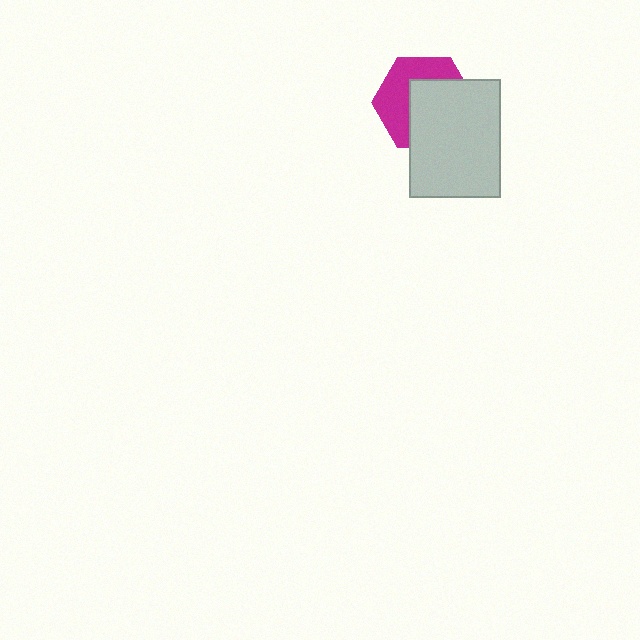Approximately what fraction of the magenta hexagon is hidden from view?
Roughly 53% of the magenta hexagon is hidden behind the light gray rectangle.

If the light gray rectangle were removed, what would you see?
You would see the complete magenta hexagon.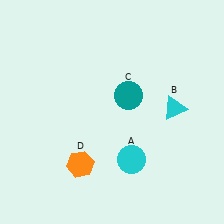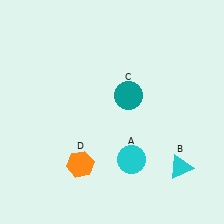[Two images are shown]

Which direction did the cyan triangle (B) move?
The cyan triangle (B) moved down.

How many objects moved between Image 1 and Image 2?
1 object moved between the two images.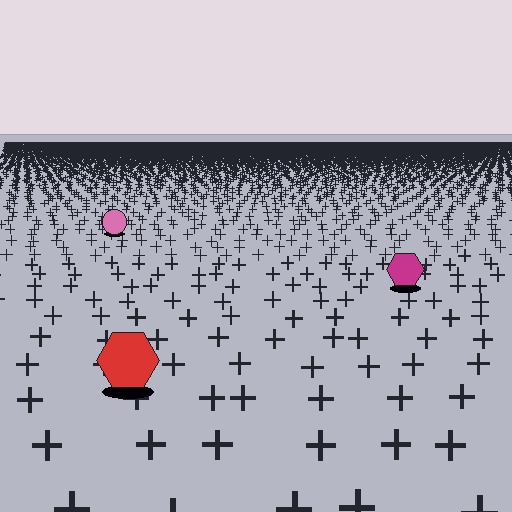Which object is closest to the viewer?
The red hexagon is closest. The texture marks near it are larger and more spread out.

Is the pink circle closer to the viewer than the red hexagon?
No. The red hexagon is closer — you can tell from the texture gradient: the ground texture is coarser near it.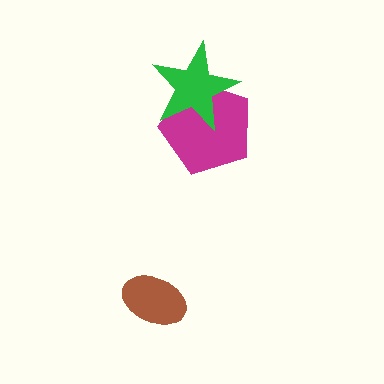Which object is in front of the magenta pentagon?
The green star is in front of the magenta pentagon.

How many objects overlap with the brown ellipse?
0 objects overlap with the brown ellipse.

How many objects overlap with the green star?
1 object overlaps with the green star.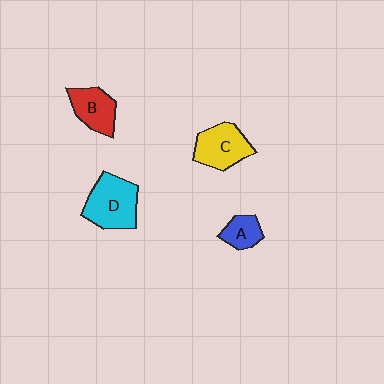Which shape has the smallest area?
Shape A (blue).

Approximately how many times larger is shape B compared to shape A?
Approximately 1.5 times.